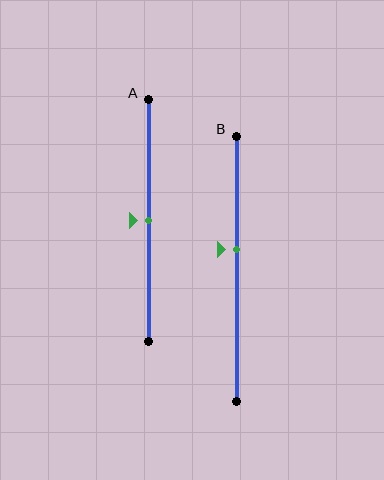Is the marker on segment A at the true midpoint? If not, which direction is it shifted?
Yes, the marker on segment A is at the true midpoint.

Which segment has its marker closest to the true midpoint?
Segment A has its marker closest to the true midpoint.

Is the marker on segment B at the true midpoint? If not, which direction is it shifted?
No, the marker on segment B is shifted upward by about 7% of the segment length.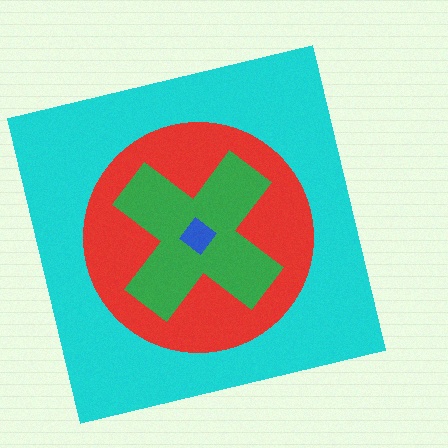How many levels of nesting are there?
4.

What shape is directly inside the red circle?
The green cross.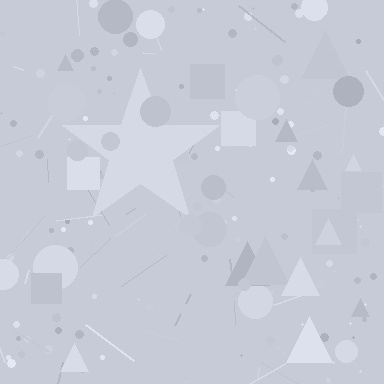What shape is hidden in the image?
A star is hidden in the image.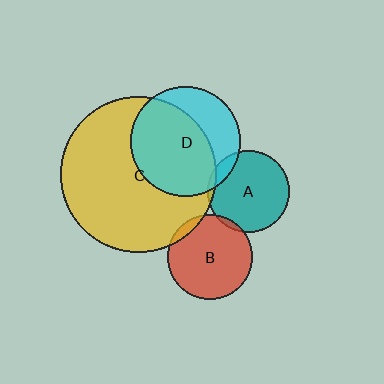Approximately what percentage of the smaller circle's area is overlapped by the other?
Approximately 5%.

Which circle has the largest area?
Circle C (yellow).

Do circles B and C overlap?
Yes.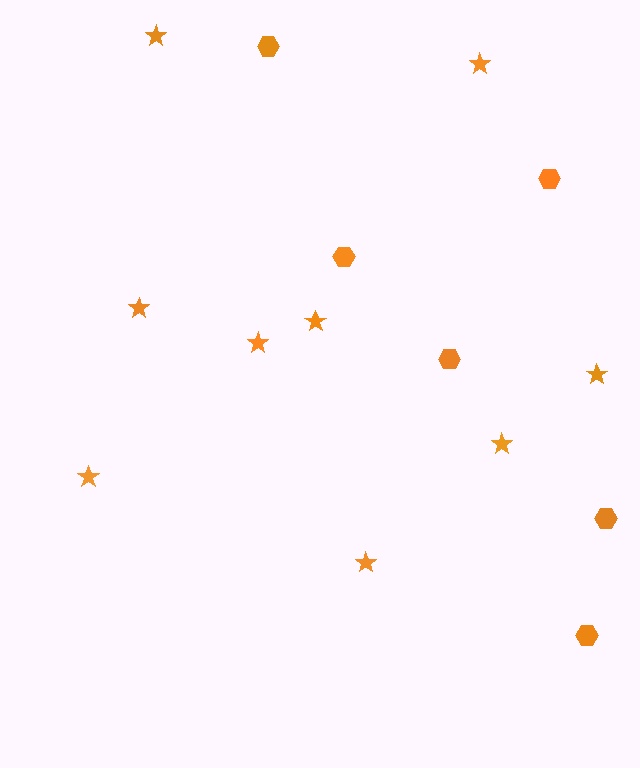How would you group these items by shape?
There are 2 groups: one group of hexagons (6) and one group of stars (9).